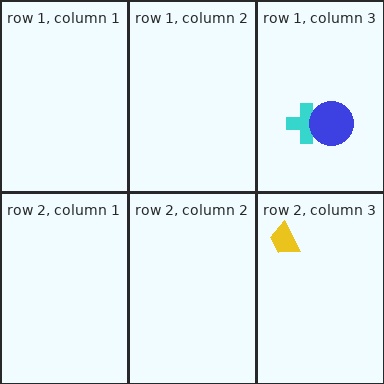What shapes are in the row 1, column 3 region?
The cyan cross, the blue circle.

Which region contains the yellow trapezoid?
The row 2, column 3 region.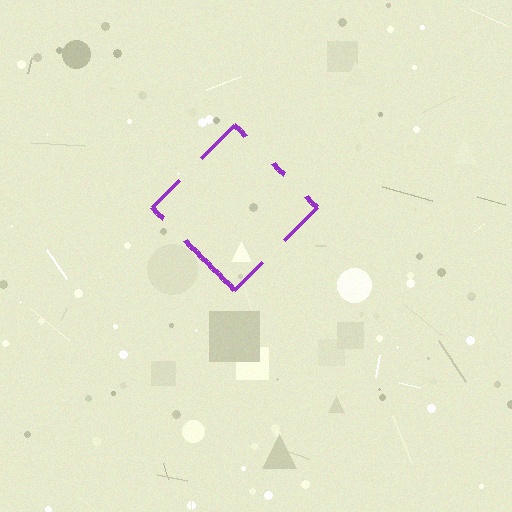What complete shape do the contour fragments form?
The contour fragments form a diamond.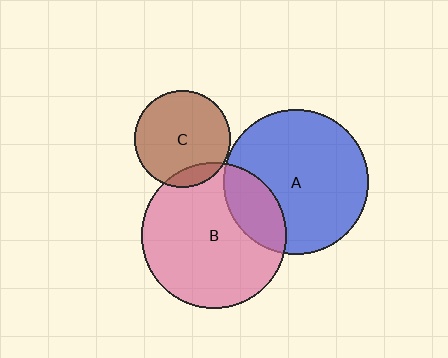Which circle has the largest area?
Circle B (pink).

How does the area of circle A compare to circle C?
Approximately 2.3 times.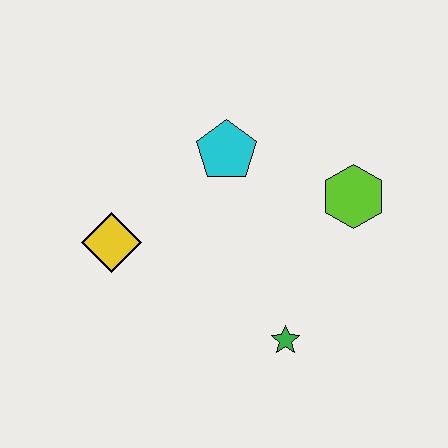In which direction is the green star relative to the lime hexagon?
The green star is below the lime hexagon.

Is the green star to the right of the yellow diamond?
Yes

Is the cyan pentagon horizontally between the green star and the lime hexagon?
No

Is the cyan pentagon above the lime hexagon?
Yes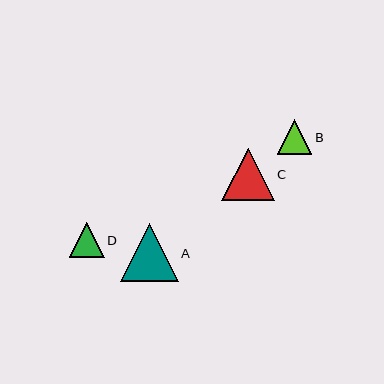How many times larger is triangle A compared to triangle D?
Triangle A is approximately 1.6 times the size of triangle D.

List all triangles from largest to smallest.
From largest to smallest: A, C, D, B.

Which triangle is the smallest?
Triangle B is the smallest with a size of approximately 34 pixels.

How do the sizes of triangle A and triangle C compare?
Triangle A and triangle C are approximately the same size.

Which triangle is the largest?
Triangle A is the largest with a size of approximately 57 pixels.